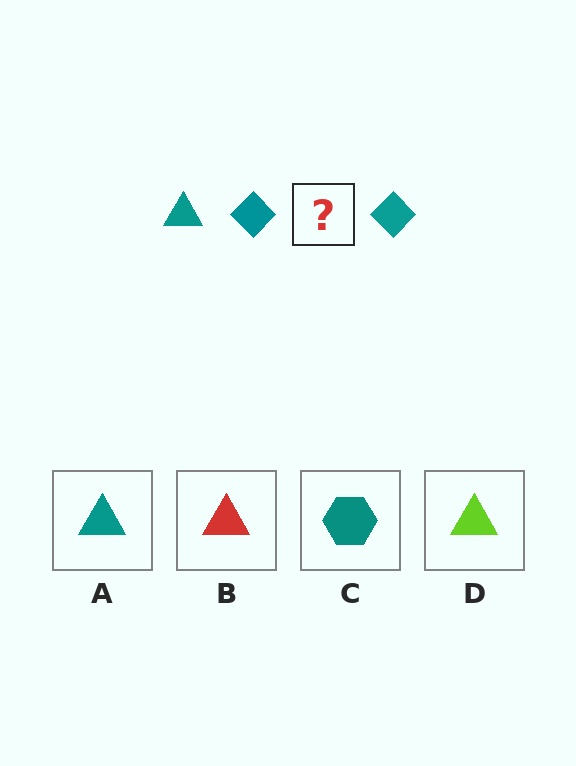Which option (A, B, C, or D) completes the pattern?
A.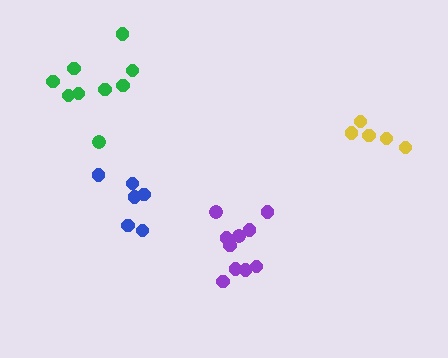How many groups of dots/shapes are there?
There are 4 groups.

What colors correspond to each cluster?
The clusters are colored: green, purple, yellow, blue.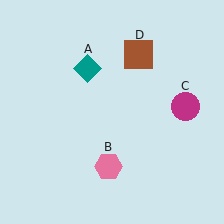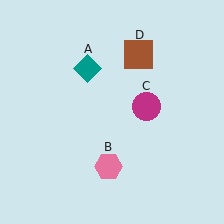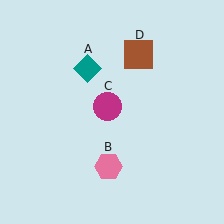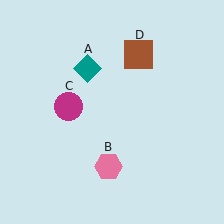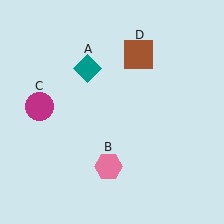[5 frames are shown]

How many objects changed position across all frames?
1 object changed position: magenta circle (object C).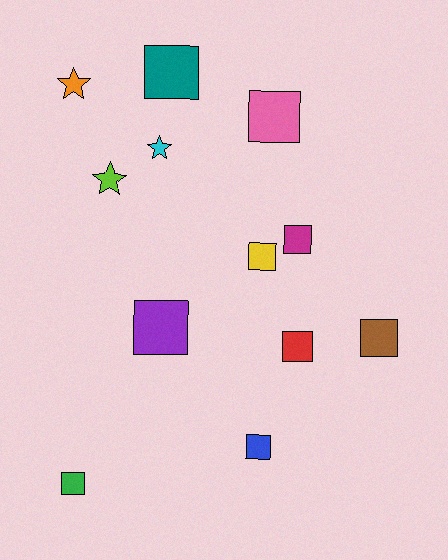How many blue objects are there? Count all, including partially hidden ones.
There is 1 blue object.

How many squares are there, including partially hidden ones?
There are 9 squares.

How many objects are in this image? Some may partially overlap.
There are 12 objects.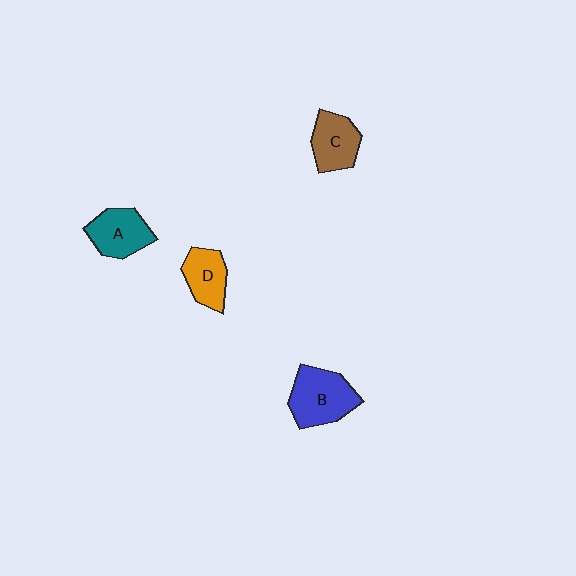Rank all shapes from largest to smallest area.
From largest to smallest: B (blue), A (teal), C (brown), D (orange).